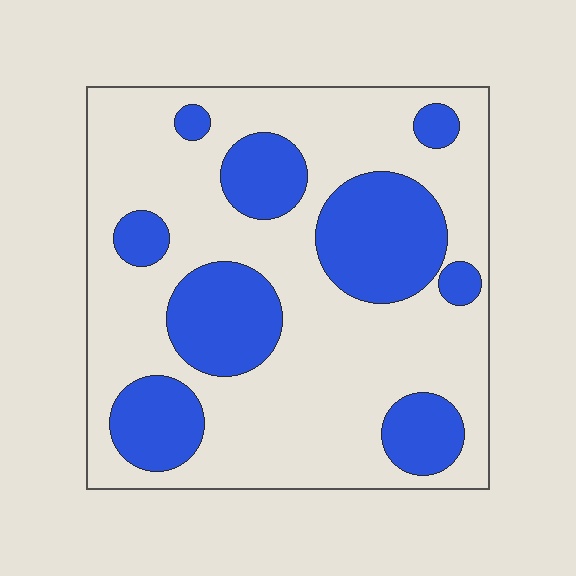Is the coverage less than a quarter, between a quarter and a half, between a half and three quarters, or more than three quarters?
Between a quarter and a half.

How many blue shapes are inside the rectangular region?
9.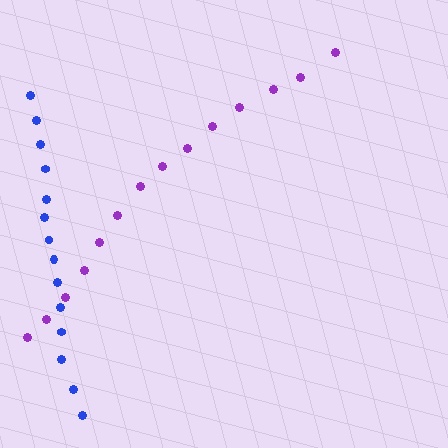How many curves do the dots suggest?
There are 2 distinct paths.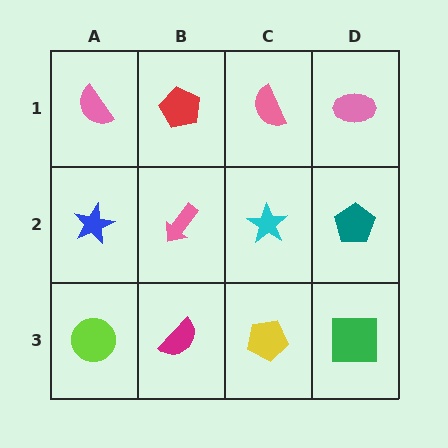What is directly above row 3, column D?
A teal pentagon.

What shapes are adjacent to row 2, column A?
A pink semicircle (row 1, column A), a lime circle (row 3, column A), a pink arrow (row 2, column B).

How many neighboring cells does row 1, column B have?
3.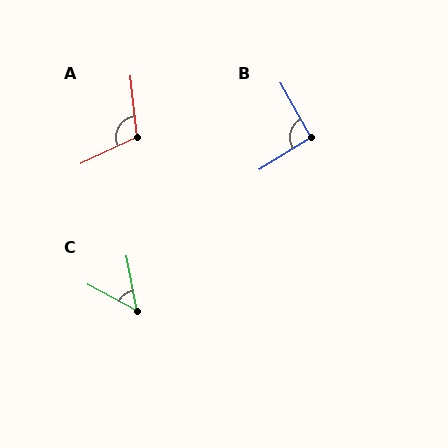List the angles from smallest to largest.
C (51°), B (92°), A (108°).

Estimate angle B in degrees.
Approximately 92 degrees.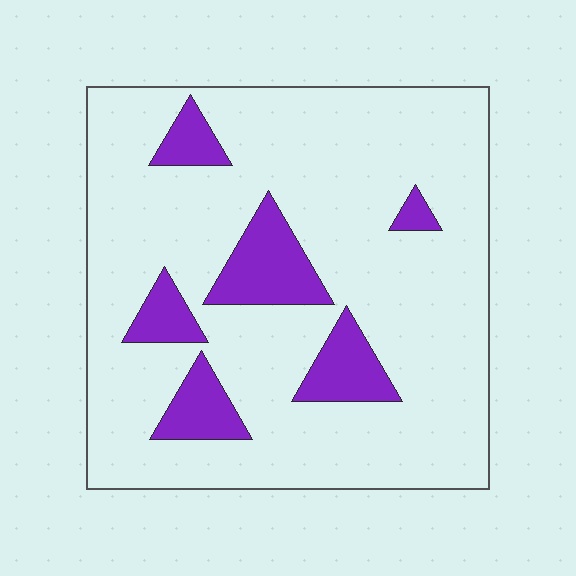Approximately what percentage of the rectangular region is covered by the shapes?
Approximately 15%.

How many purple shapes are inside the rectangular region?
6.